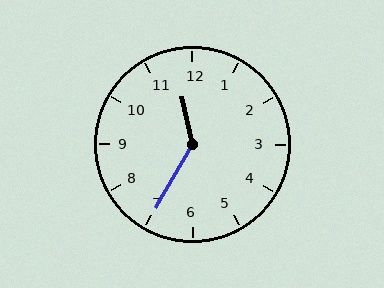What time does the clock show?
11:35.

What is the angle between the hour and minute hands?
Approximately 138 degrees.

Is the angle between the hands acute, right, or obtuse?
It is obtuse.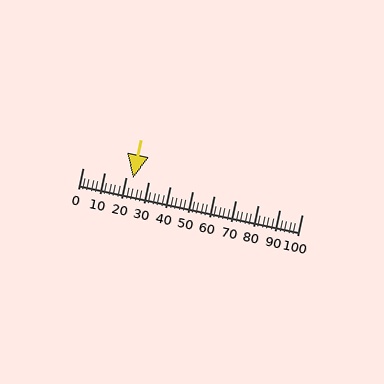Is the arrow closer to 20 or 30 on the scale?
The arrow is closer to 20.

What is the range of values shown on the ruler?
The ruler shows values from 0 to 100.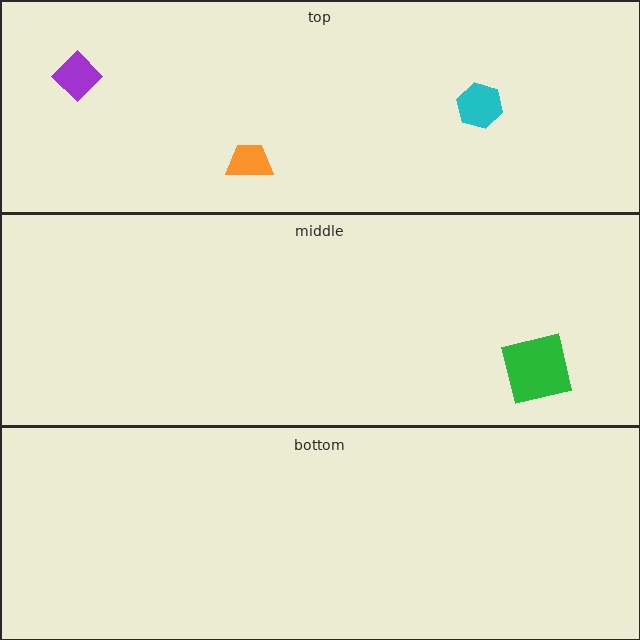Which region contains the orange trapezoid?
The top region.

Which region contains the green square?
The middle region.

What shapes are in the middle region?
The green square.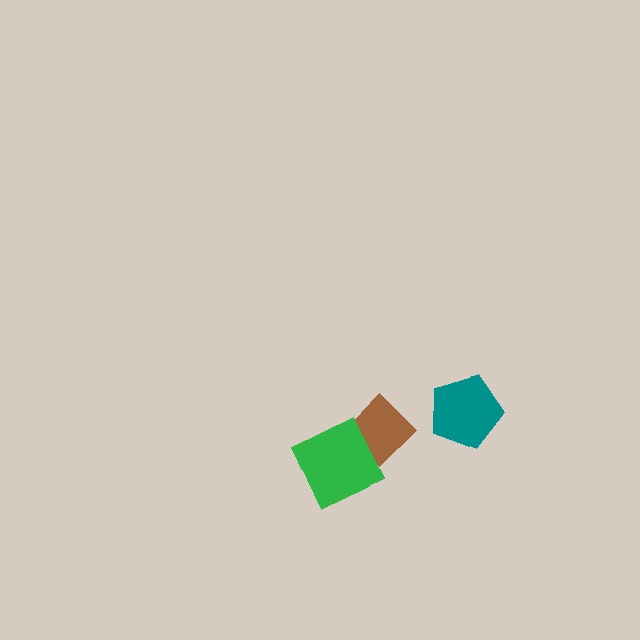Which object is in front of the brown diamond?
The green square is in front of the brown diamond.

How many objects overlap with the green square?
1 object overlaps with the green square.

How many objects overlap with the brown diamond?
1 object overlaps with the brown diamond.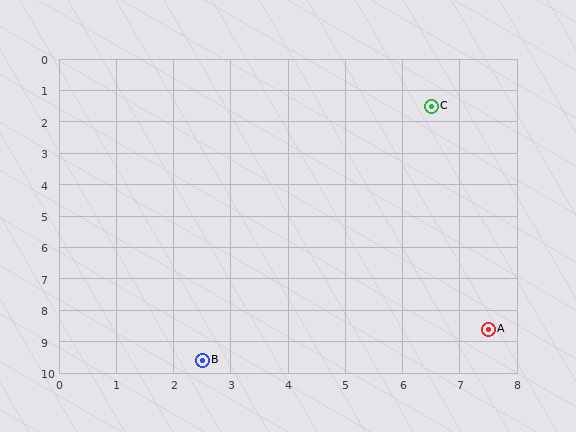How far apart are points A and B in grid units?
Points A and B are about 5.1 grid units apart.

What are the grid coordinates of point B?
Point B is at approximately (2.5, 9.6).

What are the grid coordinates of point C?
Point C is at approximately (6.5, 1.5).